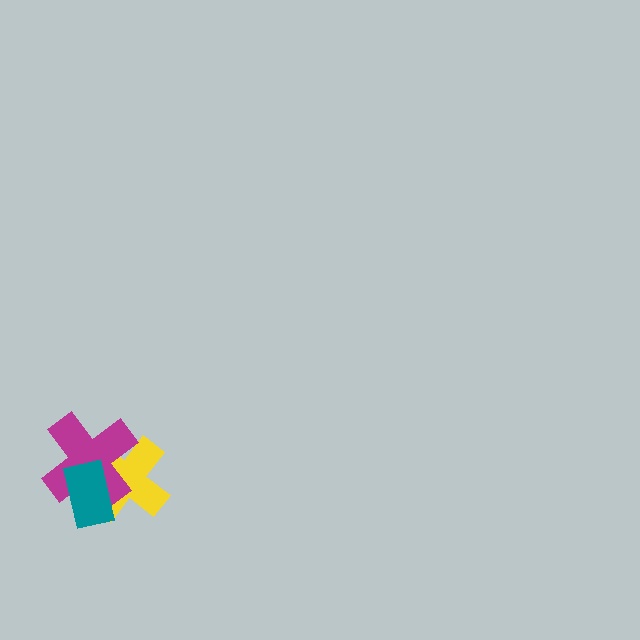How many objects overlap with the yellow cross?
2 objects overlap with the yellow cross.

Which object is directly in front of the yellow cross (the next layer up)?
The magenta cross is directly in front of the yellow cross.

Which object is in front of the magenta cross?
The teal rectangle is in front of the magenta cross.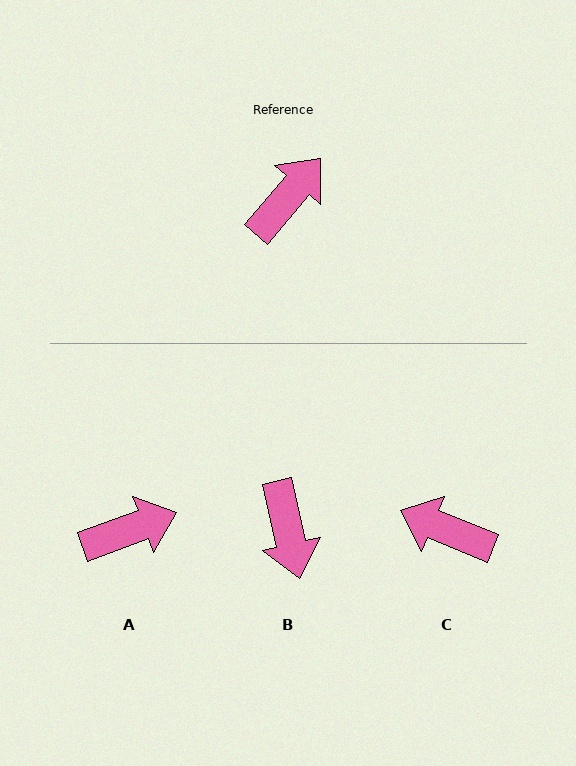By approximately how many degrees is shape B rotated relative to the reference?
Approximately 127 degrees clockwise.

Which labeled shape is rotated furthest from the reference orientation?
B, about 127 degrees away.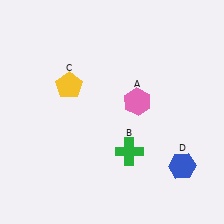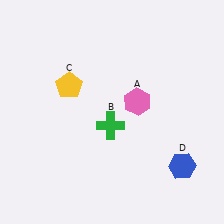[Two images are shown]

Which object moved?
The green cross (B) moved up.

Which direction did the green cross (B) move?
The green cross (B) moved up.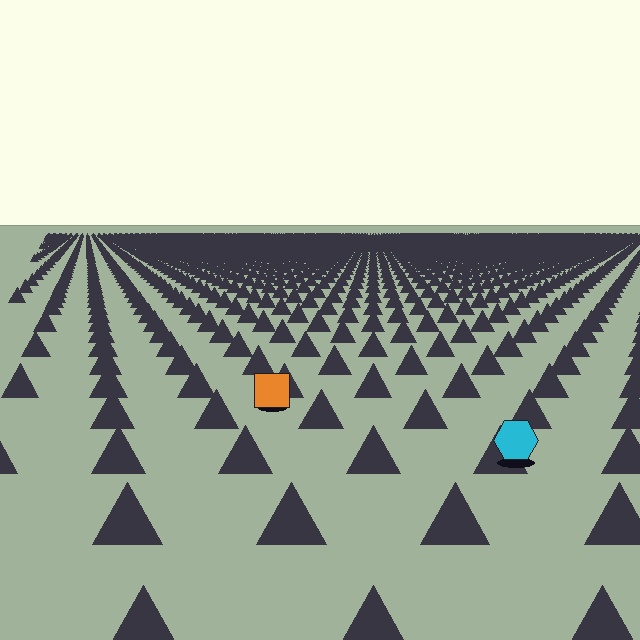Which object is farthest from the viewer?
The orange square is farthest from the viewer. It appears smaller and the ground texture around it is denser.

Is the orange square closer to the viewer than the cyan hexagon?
No. The cyan hexagon is closer — you can tell from the texture gradient: the ground texture is coarser near it.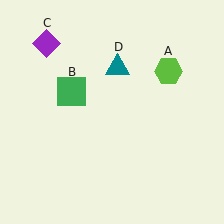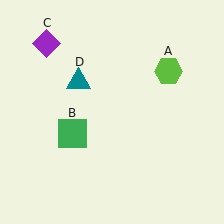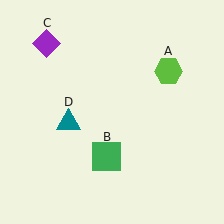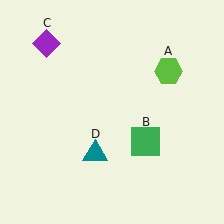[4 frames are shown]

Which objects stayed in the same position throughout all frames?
Lime hexagon (object A) and purple diamond (object C) remained stationary.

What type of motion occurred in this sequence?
The green square (object B), teal triangle (object D) rotated counterclockwise around the center of the scene.